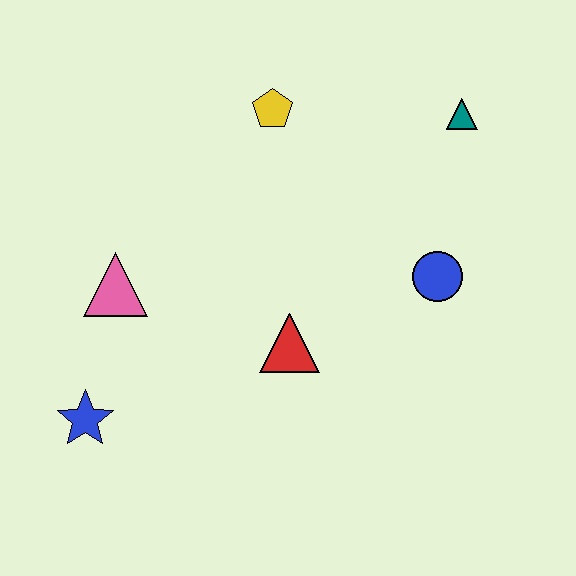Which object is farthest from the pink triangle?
The teal triangle is farthest from the pink triangle.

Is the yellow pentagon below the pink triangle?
No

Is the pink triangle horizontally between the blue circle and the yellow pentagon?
No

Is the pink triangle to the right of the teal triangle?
No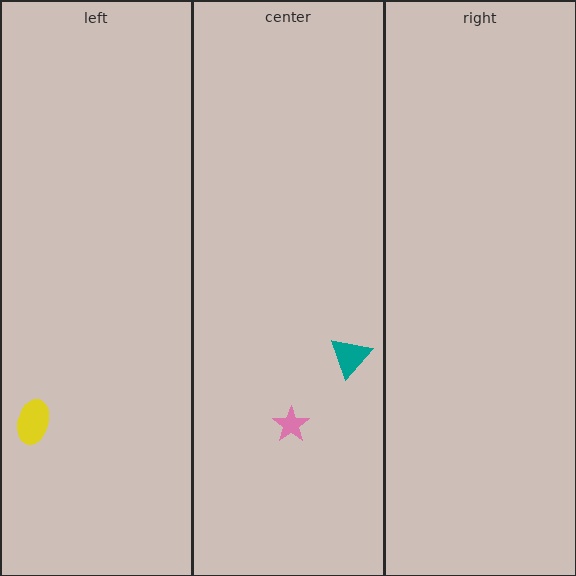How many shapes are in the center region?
2.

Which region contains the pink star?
The center region.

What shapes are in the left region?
The yellow ellipse.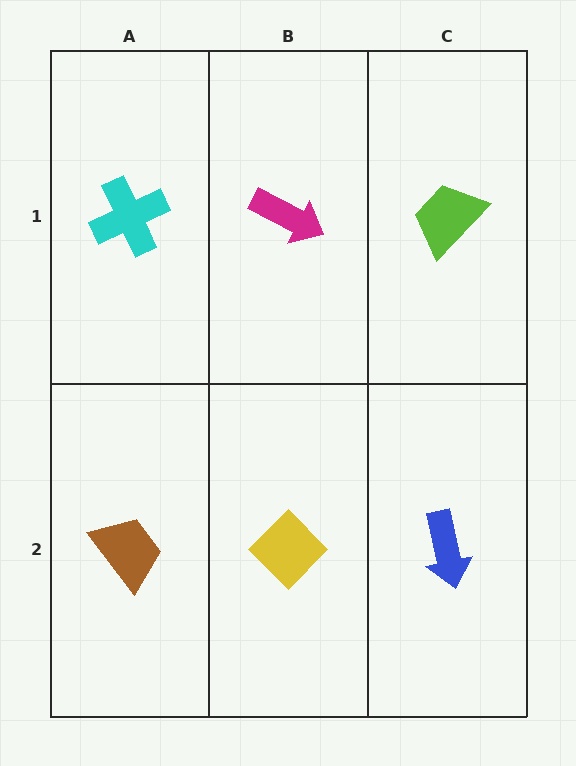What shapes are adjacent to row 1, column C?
A blue arrow (row 2, column C), a magenta arrow (row 1, column B).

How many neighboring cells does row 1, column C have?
2.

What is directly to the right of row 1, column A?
A magenta arrow.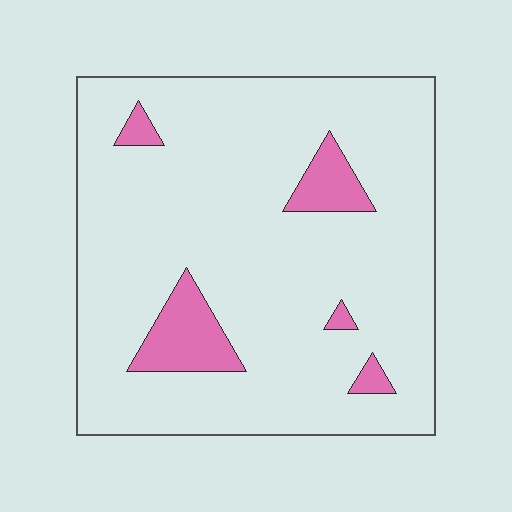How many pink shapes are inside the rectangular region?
5.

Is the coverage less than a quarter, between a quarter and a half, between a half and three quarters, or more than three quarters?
Less than a quarter.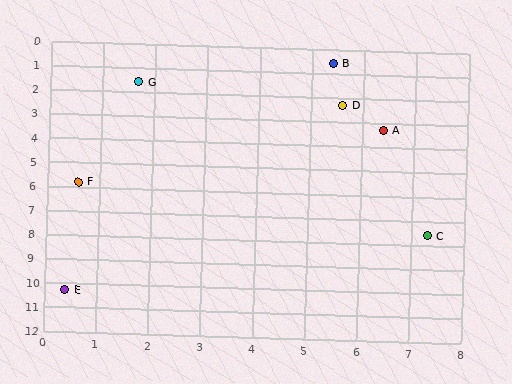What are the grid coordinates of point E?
Point E is at approximately (0.4, 10.3).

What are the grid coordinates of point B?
Point B is at approximately (5.4, 0.6).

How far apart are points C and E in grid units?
Points C and E are about 7.4 grid units apart.